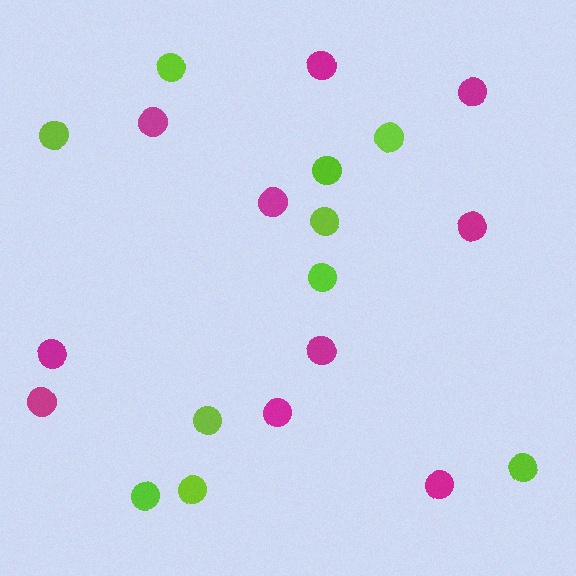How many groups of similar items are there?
There are 2 groups: one group of lime circles (10) and one group of magenta circles (10).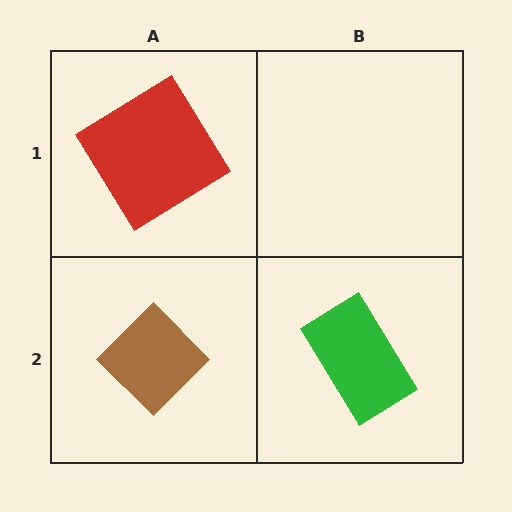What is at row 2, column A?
A brown diamond.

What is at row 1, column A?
A red diamond.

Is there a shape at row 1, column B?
No, that cell is empty.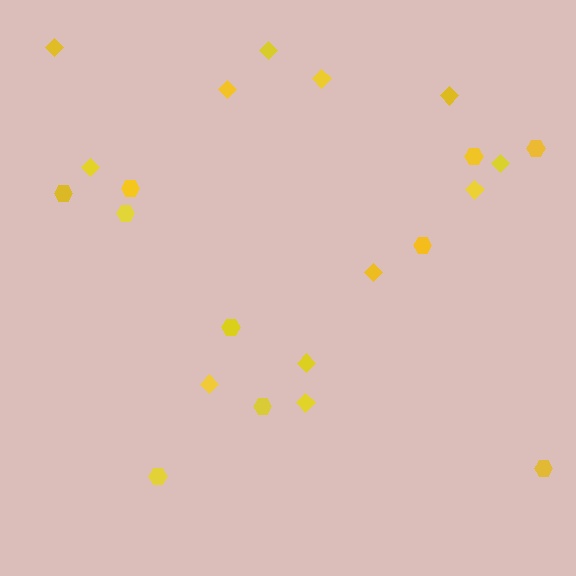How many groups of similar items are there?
There are 2 groups: one group of hexagons (10) and one group of diamonds (12).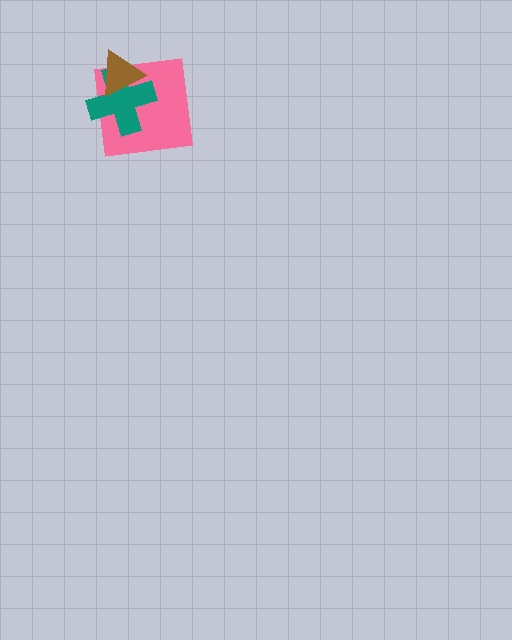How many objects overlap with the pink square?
2 objects overlap with the pink square.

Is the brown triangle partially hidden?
No, no other shape covers it.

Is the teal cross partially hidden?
Yes, it is partially covered by another shape.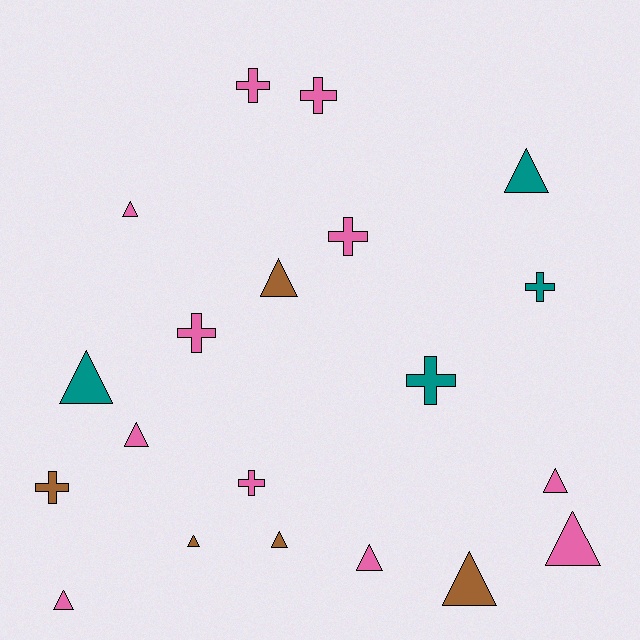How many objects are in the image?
There are 20 objects.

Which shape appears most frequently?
Triangle, with 12 objects.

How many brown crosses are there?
There is 1 brown cross.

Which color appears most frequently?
Pink, with 11 objects.